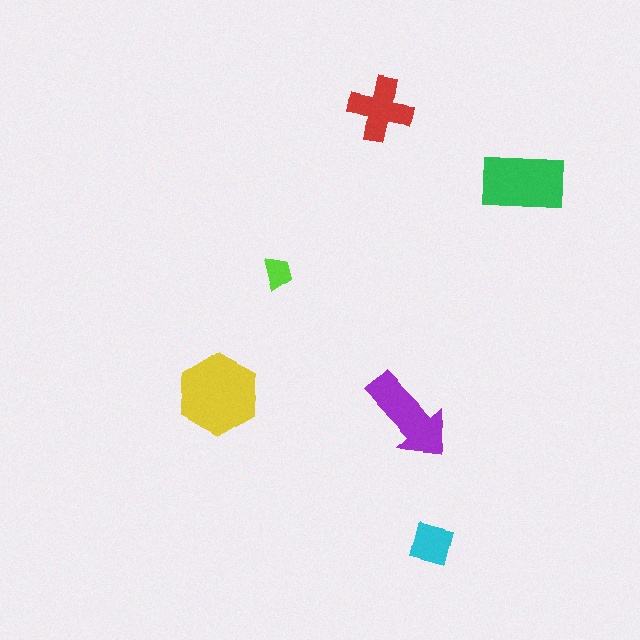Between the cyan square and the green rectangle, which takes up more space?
The green rectangle.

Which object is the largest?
The yellow hexagon.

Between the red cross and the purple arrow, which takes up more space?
The purple arrow.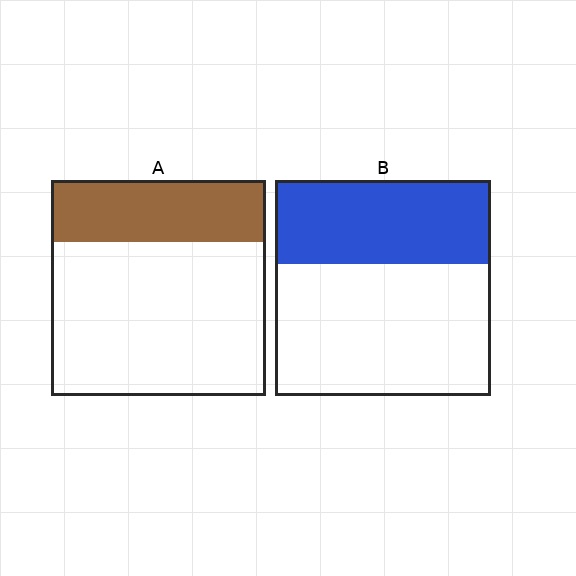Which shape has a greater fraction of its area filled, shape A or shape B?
Shape B.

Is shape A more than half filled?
No.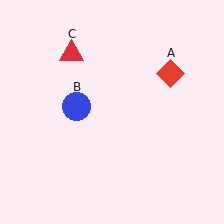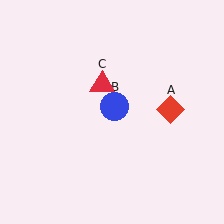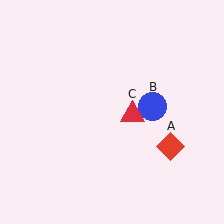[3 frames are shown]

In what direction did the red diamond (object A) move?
The red diamond (object A) moved down.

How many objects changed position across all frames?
3 objects changed position: red diamond (object A), blue circle (object B), red triangle (object C).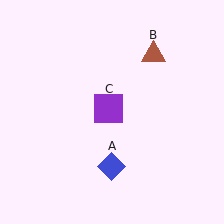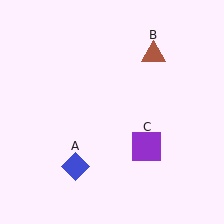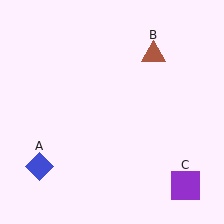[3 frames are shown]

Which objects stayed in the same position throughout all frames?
Brown triangle (object B) remained stationary.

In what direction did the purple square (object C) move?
The purple square (object C) moved down and to the right.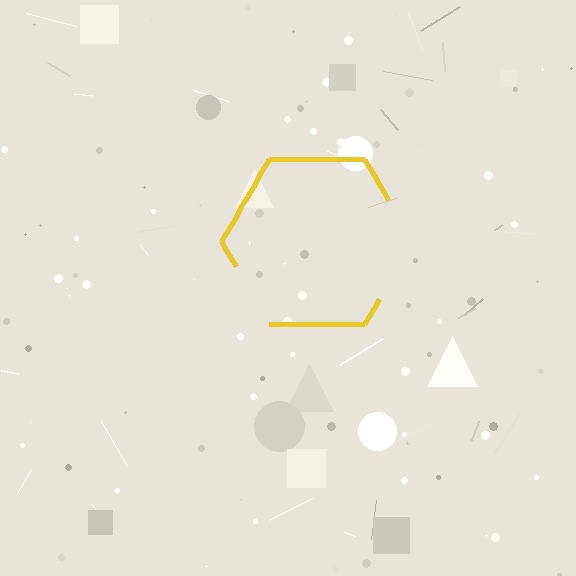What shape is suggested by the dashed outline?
The dashed outline suggests a hexagon.